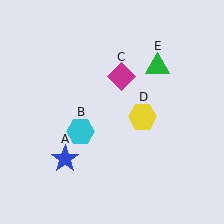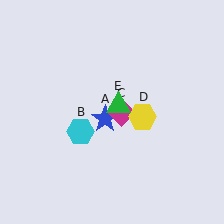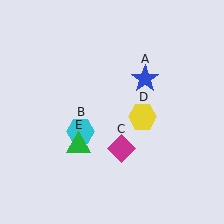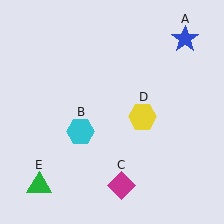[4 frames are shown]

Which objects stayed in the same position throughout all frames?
Cyan hexagon (object B) and yellow hexagon (object D) remained stationary.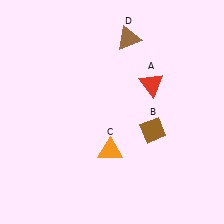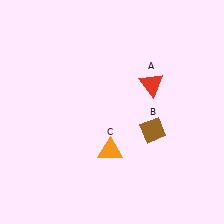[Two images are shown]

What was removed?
The brown triangle (D) was removed in Image 2.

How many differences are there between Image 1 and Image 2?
There is 1 difference between the two images.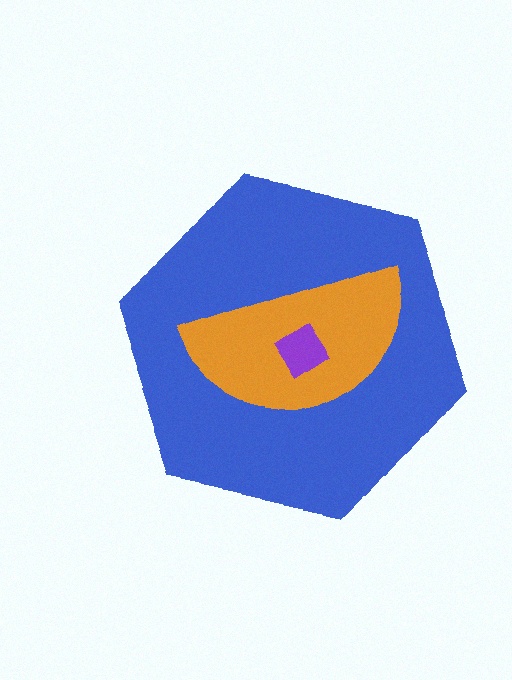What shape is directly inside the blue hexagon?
The orange semicircle.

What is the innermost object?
The purple diamond.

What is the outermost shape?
The blue hexagon.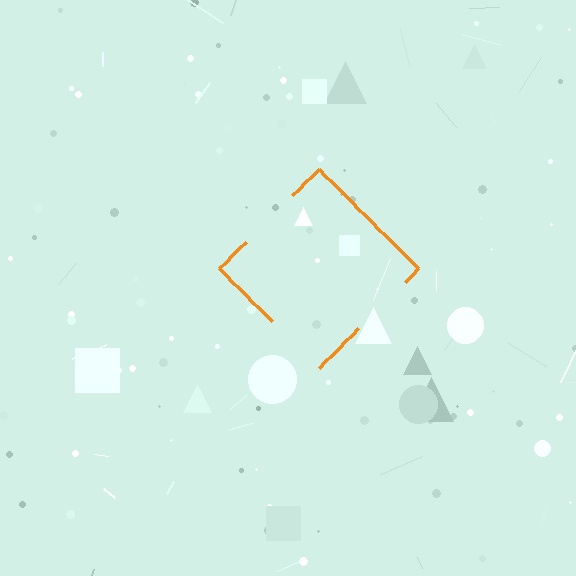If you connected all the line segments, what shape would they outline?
They would outline a diamond.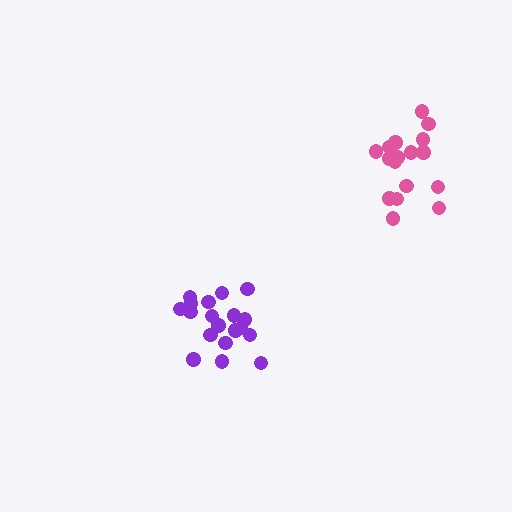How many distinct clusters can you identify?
There are 2 distinct clusters.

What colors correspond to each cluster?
The clusters are colored: pink, purple.